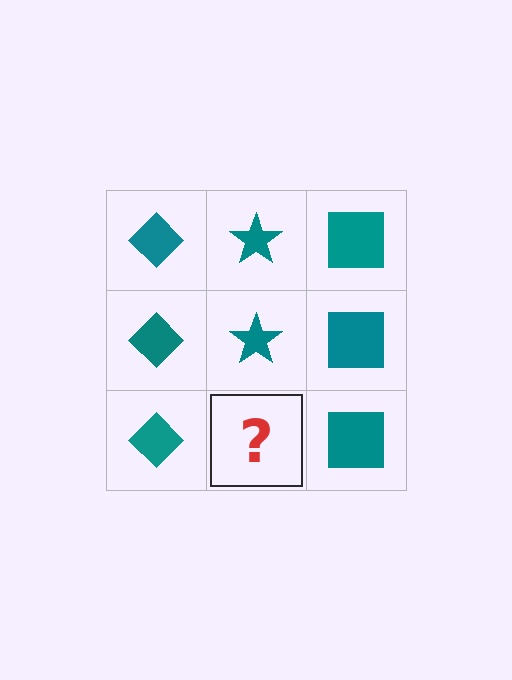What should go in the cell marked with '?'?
The missing cell should contain a teal star.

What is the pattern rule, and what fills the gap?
The rule is that each column has a consistent shape. The gap should be filled with a teal star.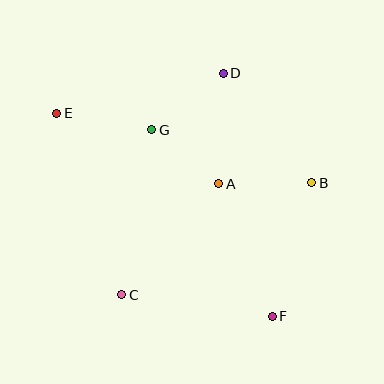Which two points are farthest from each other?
Points E and F are farthest from each other.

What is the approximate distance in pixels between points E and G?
The distance between E and G is approximately 96 pixels.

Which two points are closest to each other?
Points A and G are closest to each other.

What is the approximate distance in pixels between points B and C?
The distance between B and C is approximately 221 pixels.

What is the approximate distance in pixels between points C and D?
The distance between C and D is approximately 243 pixels.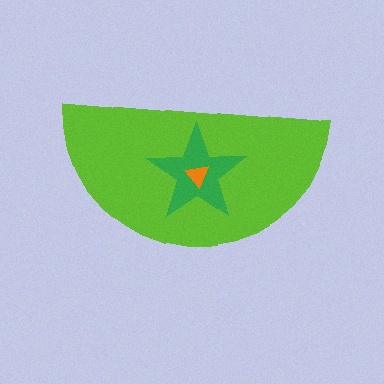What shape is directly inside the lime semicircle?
The green star.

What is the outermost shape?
The lime semicircle.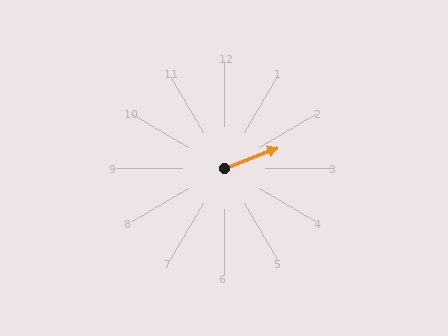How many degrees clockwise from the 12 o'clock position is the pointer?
Approximately 69 degrees.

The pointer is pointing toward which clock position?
Roughly 2 o'clock.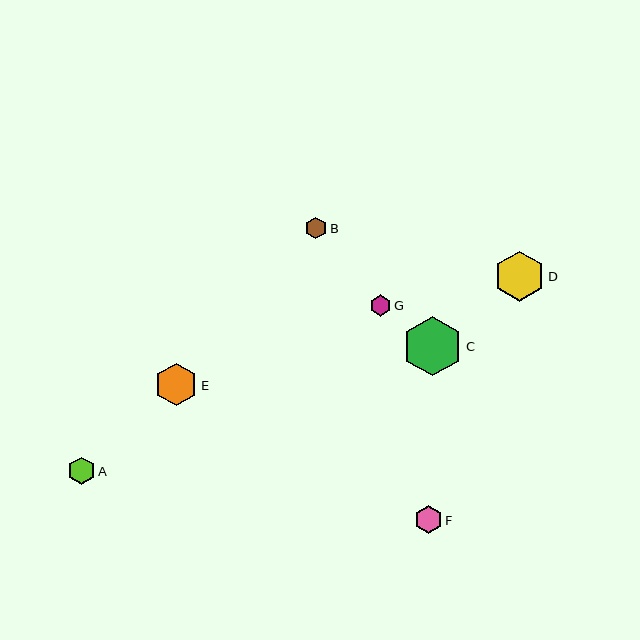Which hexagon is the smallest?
Hexagon G is the smallest with a size of approximately 21 pixels.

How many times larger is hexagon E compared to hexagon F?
Hexagon E is approximately 1.5 times the size of hexagon F.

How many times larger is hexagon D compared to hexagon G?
Hexagon D is approximately 2.4 times the size of hexagon G.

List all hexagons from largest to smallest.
From largest to smallest: C, D, E, F, A, B, G.